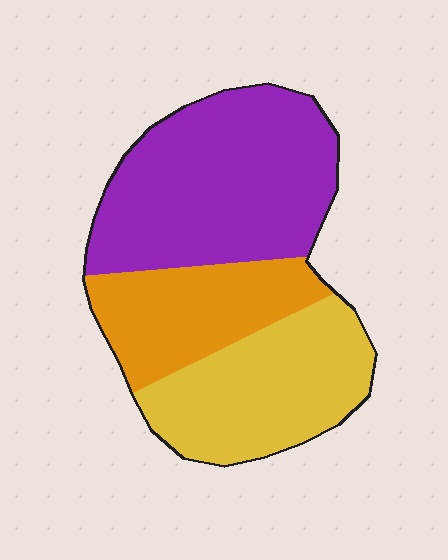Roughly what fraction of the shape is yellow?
Yellow takes up about one third (1/3) of the shape.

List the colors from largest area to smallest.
From largest to smallest: purple, yellow, orange.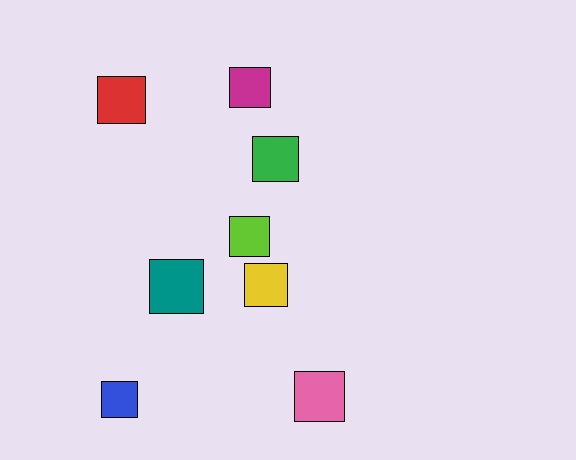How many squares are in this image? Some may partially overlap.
There are 8 squares.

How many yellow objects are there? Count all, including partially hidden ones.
There is 1 yellow object.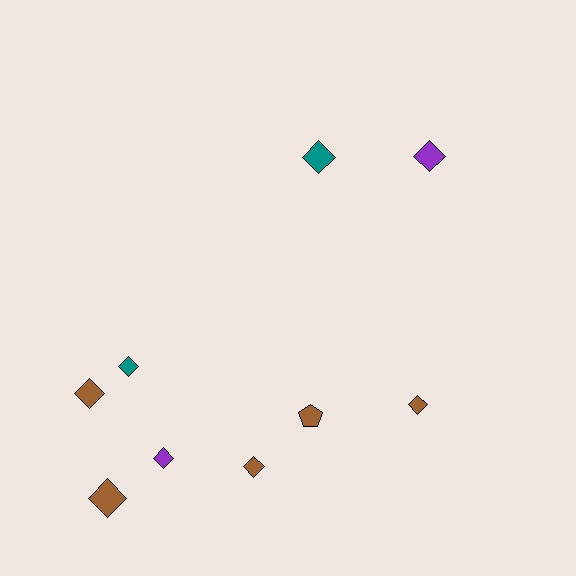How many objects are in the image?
There are 9 objects.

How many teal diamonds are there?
There are 2 teal diamonds.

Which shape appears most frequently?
Diamond, with 8 objects.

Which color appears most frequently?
Brown, with 5 objects.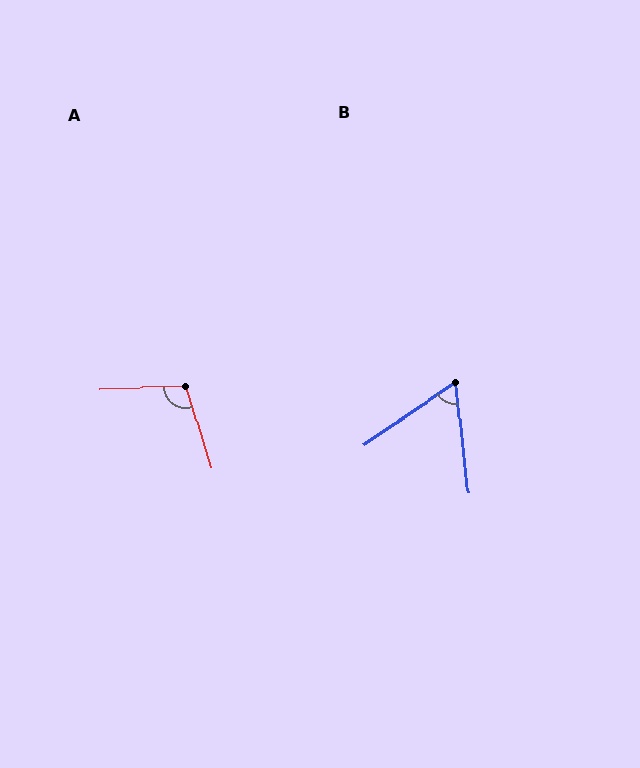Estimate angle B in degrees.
Approximately 63 degrees.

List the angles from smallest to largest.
B (63°), A (105°).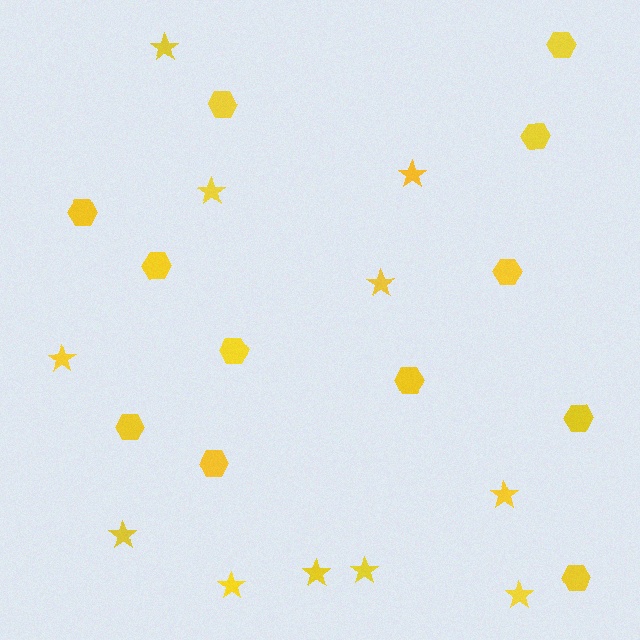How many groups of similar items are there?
There are 2 groups: one group of stars (11) and one group of hexagons (12).